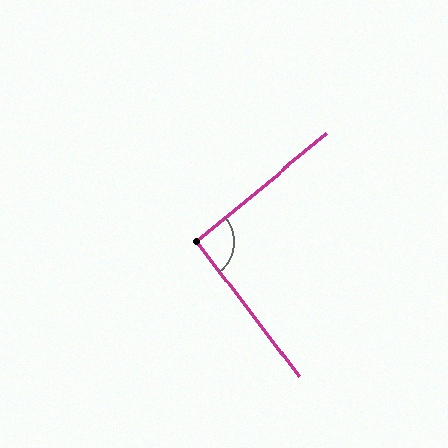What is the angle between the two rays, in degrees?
Approximately 92 degrees.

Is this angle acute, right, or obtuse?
It is approximately a right angle.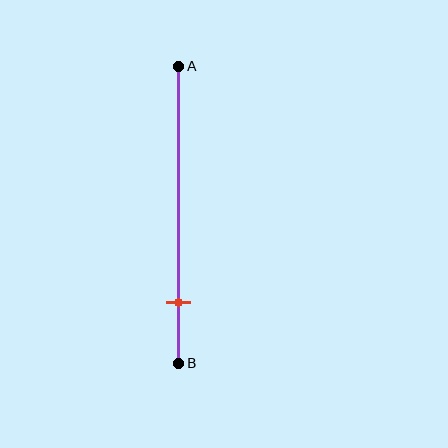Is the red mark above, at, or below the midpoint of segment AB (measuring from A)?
The red mark is below the midpoint of segment AB.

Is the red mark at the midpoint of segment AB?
No, the mark is at about 80% from A, not at the 50% midpoint.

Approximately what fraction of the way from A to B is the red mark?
The red mark is approximately 80% of the way from A to B.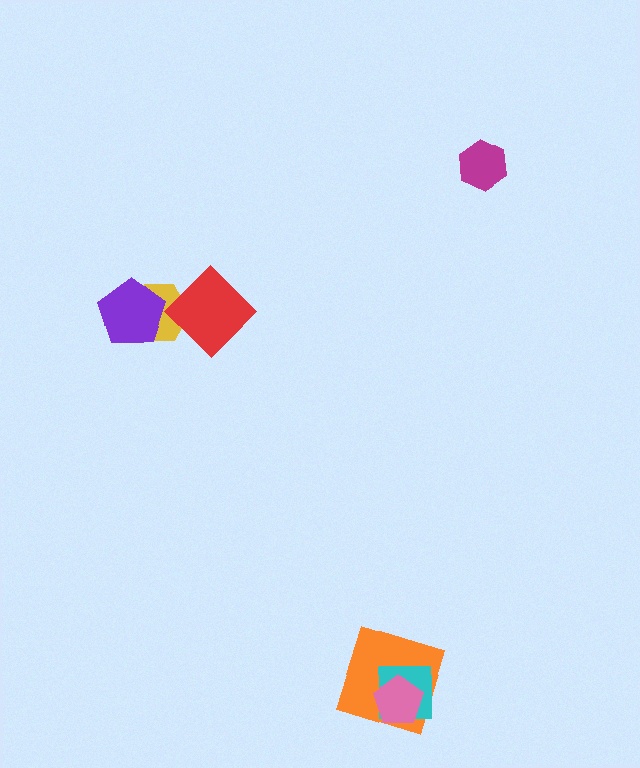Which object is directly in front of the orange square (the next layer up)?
The cyan square is directly in front of the orange square.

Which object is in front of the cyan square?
The pink pentagon is in front of the cyan square.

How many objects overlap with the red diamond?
1 object overlaps with the red diamond.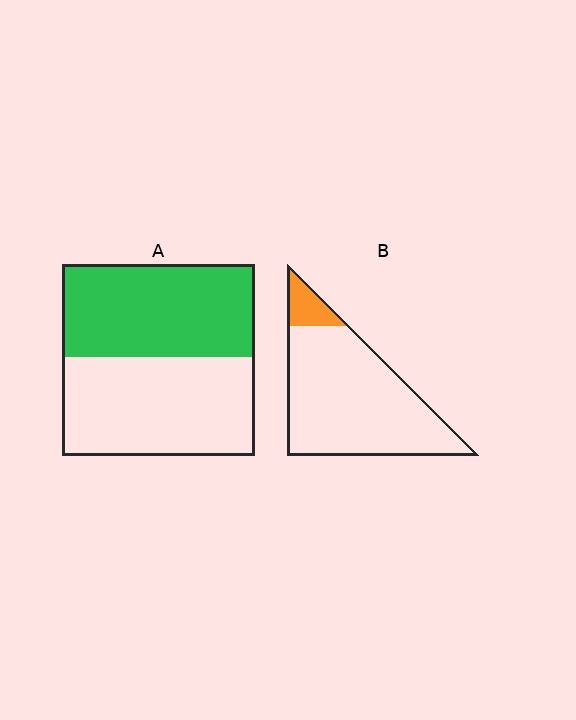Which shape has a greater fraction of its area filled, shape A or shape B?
Shape A.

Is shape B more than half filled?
No.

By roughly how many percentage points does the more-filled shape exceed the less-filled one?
By roughly 40 percentage points (A over B).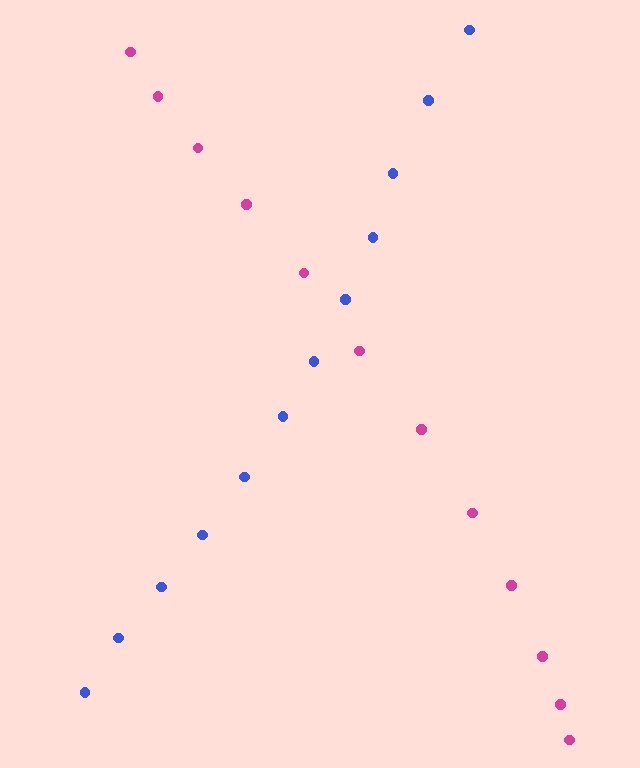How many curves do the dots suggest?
There are 2 distinct paths.